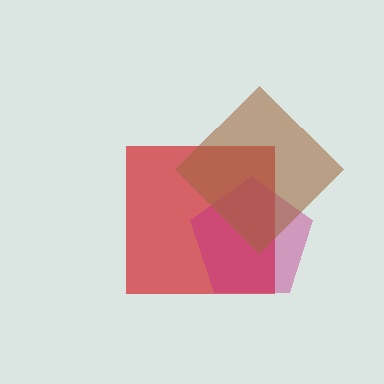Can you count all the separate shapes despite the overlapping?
Yes, there are 3 separate shapes.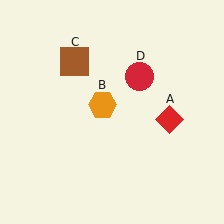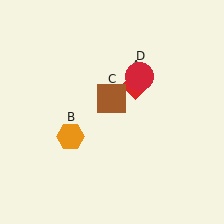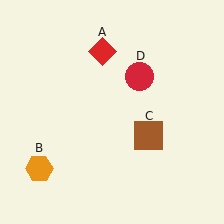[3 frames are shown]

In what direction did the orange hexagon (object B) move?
The orange hexagon (object B) moved down and to the left.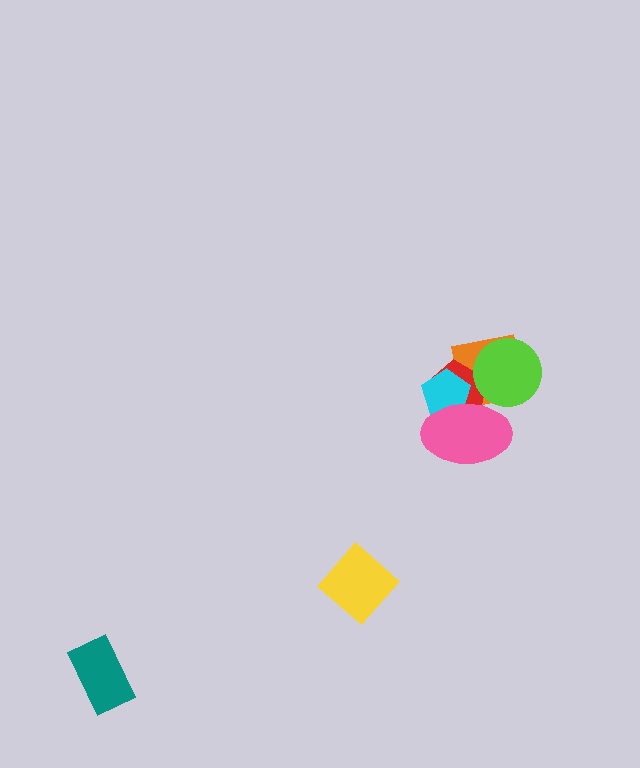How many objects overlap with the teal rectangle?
0 objects overlap with the teal rectangle.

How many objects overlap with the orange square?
4 objects overlap with the orange square.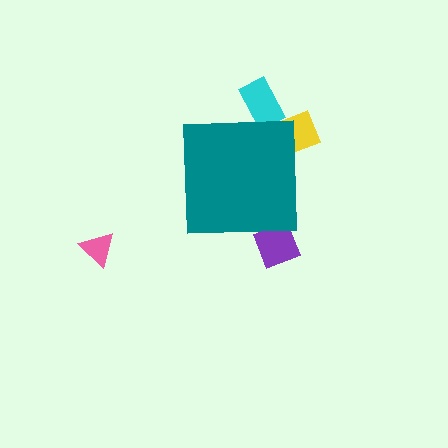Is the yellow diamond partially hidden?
Yes, the yellow diamond is partially hidden behind the teal square.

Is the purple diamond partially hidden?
Yes, the purple diamond is partially hidden behind the teal square.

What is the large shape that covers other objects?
A teal square.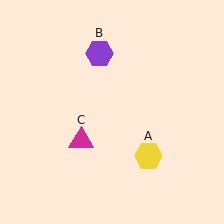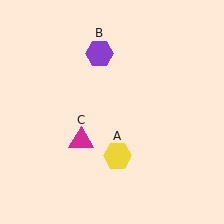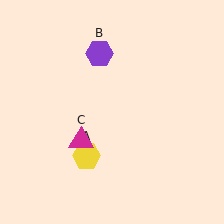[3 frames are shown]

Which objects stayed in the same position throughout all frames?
Purple hexagon (object B) and magenta triangle (object C) remained stationary.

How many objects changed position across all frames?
1 object changed position: yellow hexagon (object A).